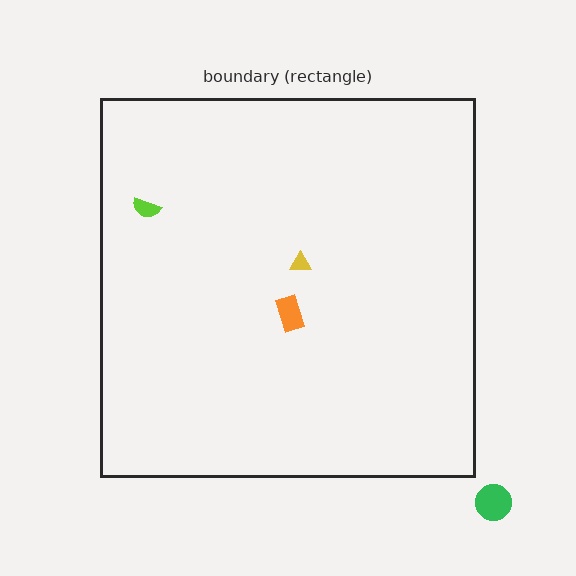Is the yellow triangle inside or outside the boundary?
Inside.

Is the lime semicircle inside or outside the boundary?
Inside.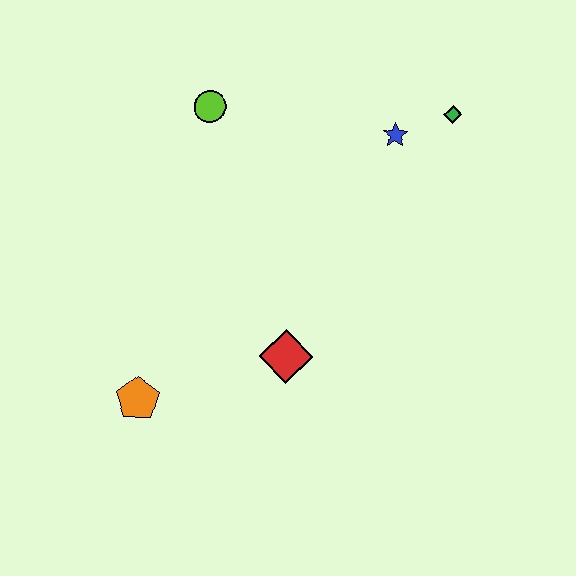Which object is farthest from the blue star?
The orange pentagon is farthest from the blue star.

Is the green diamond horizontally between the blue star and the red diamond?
No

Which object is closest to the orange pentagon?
The red diamond is closest to the orange pentagon.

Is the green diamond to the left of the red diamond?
No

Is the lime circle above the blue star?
Yes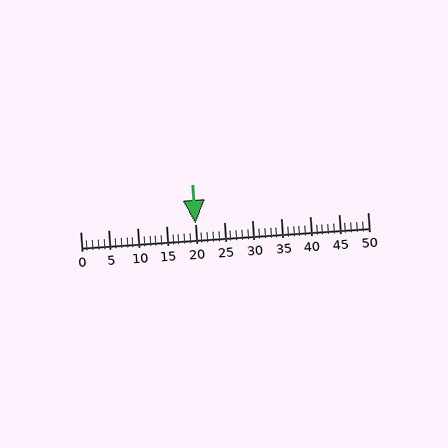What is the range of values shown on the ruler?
The ruler shows values from 0 to 50.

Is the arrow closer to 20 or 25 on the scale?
The arrow is closer to 20.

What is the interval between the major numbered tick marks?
The major tick marks are spaced 5 units apart.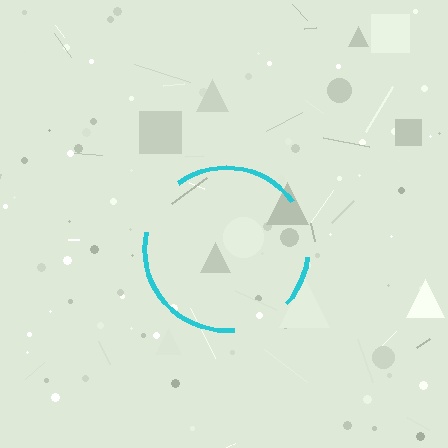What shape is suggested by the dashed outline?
The dashed outline suggests a circle.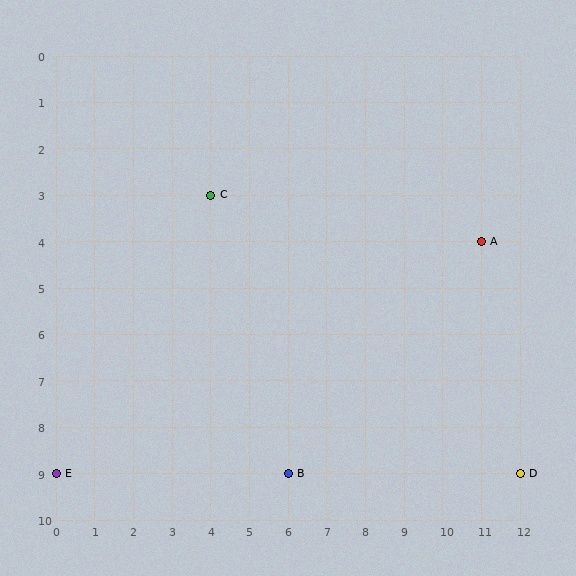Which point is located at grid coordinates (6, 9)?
Point B is at (6, 9).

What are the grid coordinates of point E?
Point E is at grid coordinates (0, 9).